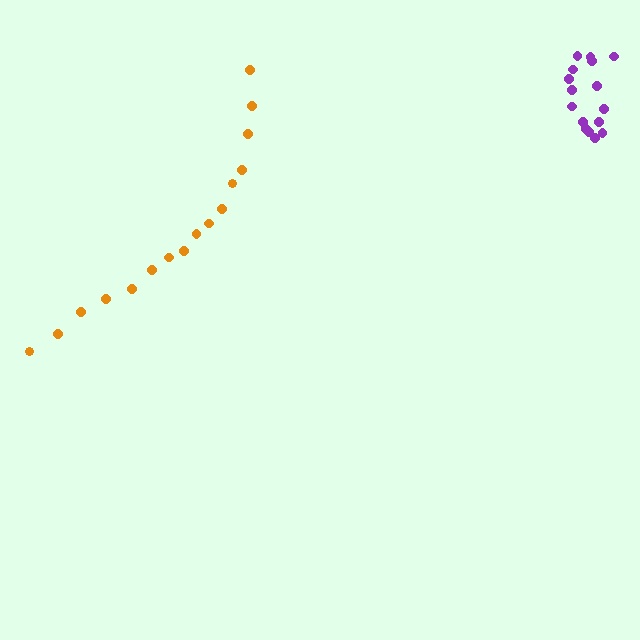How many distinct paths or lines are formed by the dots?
There are 2 distinct paths.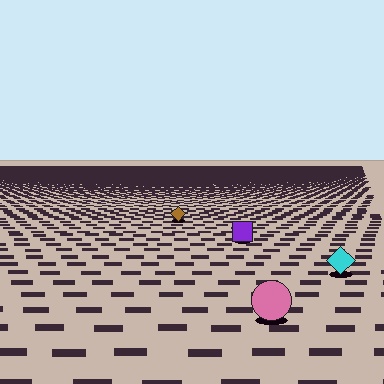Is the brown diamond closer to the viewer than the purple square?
No. The purple square is closer — you can tell from the texture gradient: the ground texture is coarser near it.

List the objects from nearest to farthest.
From nearest to farthest: the pink circle, the cyan diamond, the purple square, the brown diamond.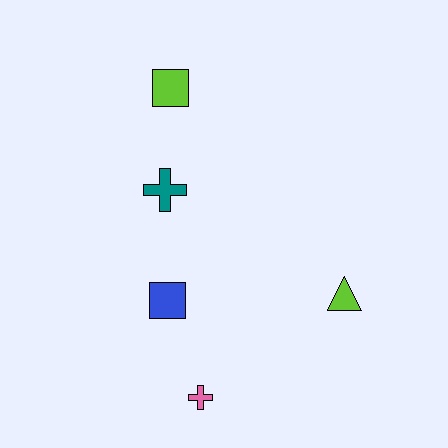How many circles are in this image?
There are no circles.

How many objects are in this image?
There are 5 objects.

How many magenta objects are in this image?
There are no magenta objects.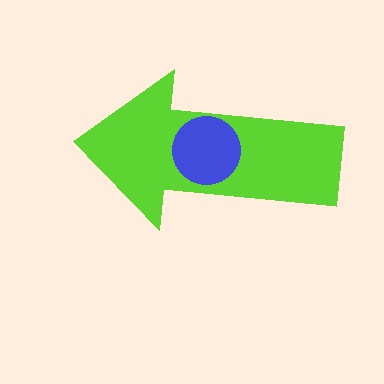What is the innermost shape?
The blue circle.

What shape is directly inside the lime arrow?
The blue circle.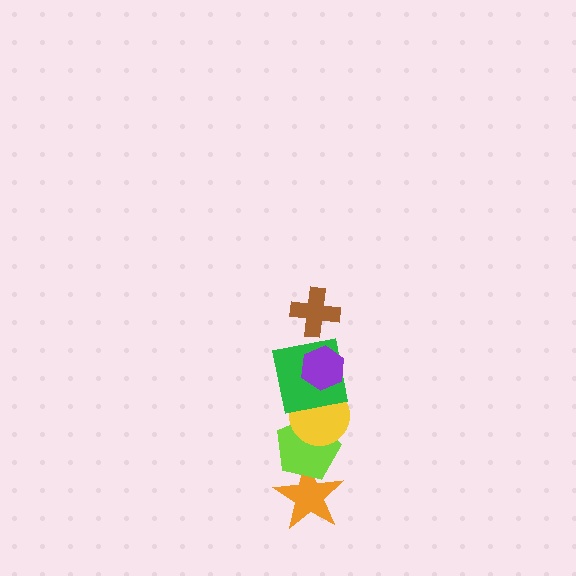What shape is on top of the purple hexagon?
The brown cross is on top of the purple hexagon.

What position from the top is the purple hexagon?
The purple hexagon is 2nd from the top.